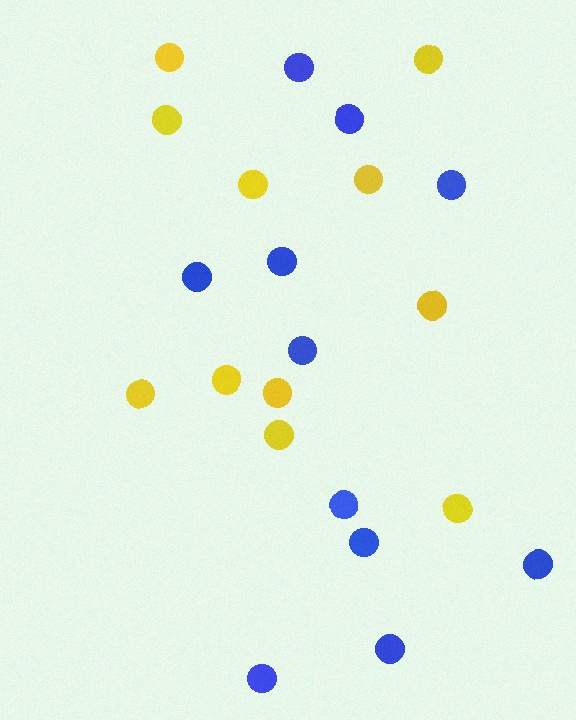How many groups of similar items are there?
There are 2 groups: one group of yellow circles (11) and one group of blue circles (11).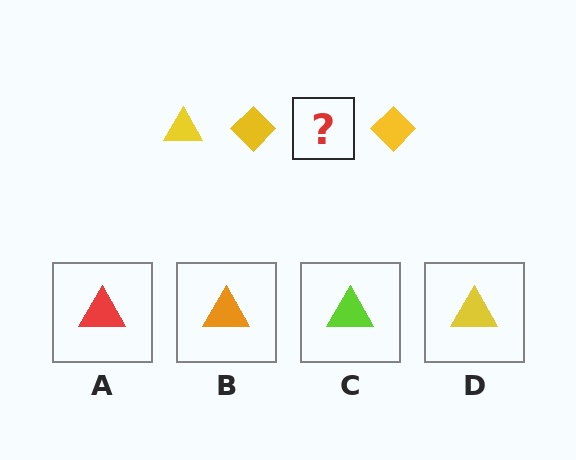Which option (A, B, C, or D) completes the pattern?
D.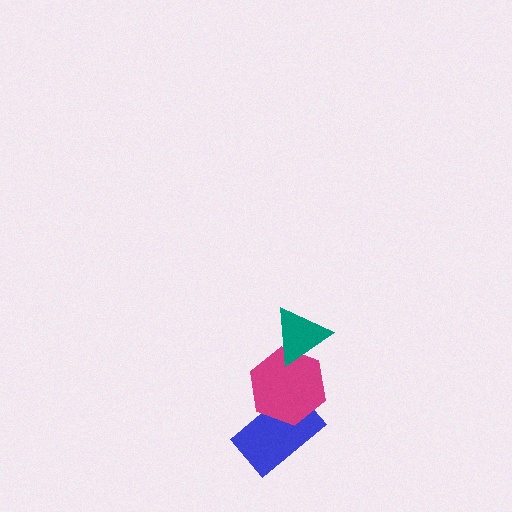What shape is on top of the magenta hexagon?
The teal triangle is on top of the magenta hexagon.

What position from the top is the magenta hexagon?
The magenta hexagon is 2nd from the top.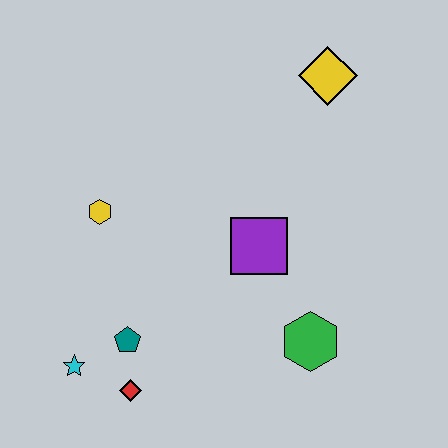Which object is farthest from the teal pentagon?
The yellow diamond is farthest from the teal pentagon.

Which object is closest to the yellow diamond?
The purple square is closest to the yellow diamond.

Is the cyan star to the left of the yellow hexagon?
Yes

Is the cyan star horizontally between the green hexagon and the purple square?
No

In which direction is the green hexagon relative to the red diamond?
The green hexagon is to the right of the red diamond.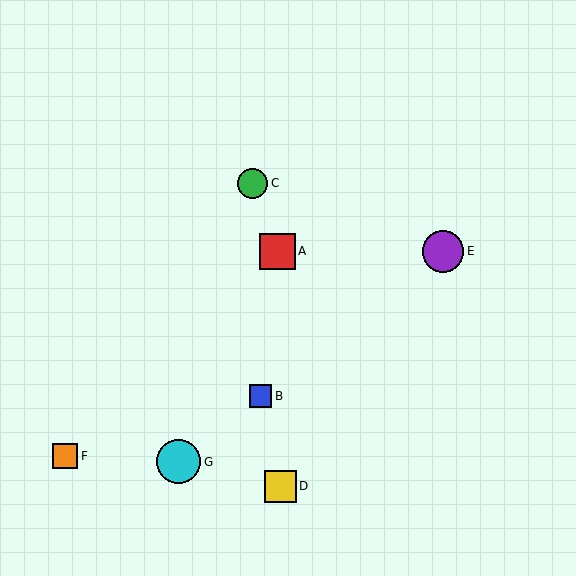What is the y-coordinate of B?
Object B is at y≈396.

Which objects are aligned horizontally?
Objects A, E are aligned horizontally.